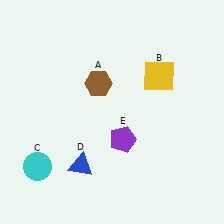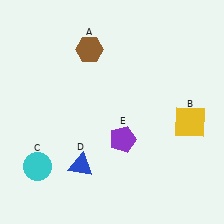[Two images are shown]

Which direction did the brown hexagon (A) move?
The brown hexagon (A) moved up.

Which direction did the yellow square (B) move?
The yellow square (B) moved down.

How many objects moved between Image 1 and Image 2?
2 objects moved between the two images.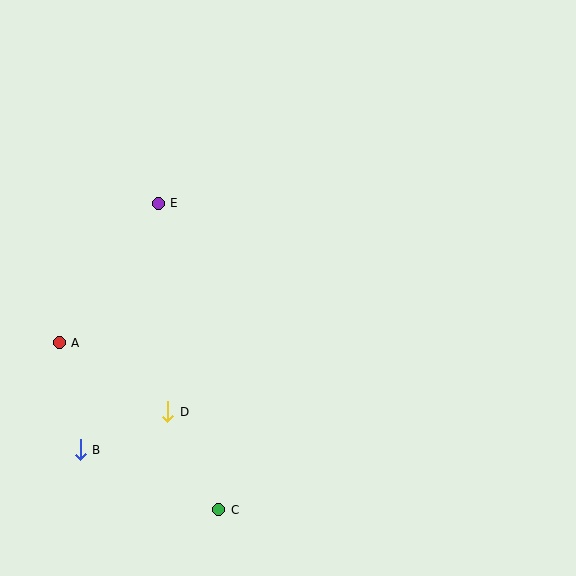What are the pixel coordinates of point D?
Point D is at (168, 412).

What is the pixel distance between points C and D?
The distance between C and D is 110 pixels.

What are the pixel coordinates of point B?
Point B is at (80, 450).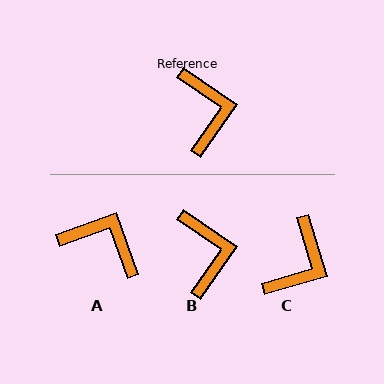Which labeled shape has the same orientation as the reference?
B.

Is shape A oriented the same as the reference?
No, it is off by about 55 degrees.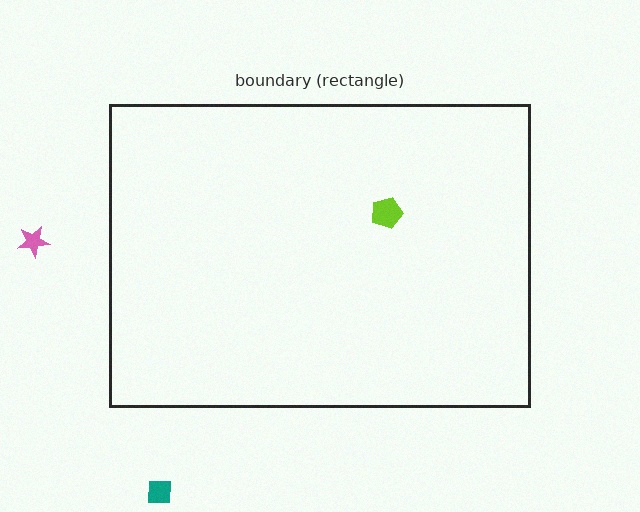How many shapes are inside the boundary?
1 inside, 2 outside.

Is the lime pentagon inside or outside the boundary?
Inside.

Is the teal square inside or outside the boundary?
Outside.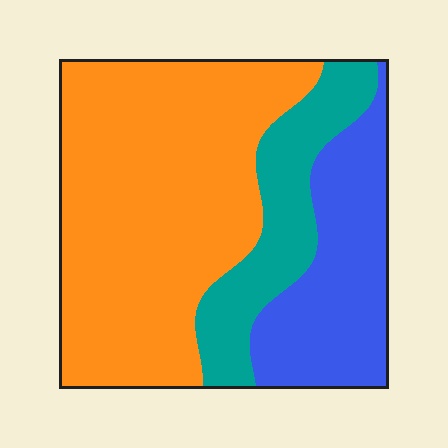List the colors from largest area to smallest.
From largest to smallest: orange, blue, teal.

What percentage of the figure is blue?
Blue covers about 25% of the figure.